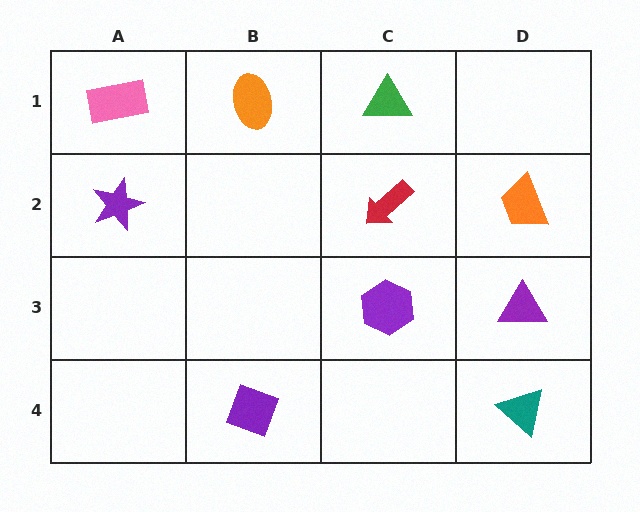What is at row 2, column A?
A purple star.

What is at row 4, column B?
A purple diamond.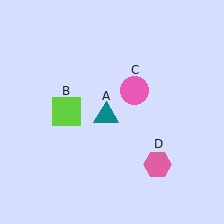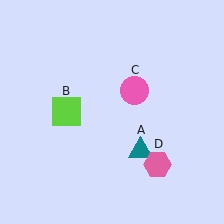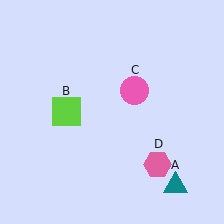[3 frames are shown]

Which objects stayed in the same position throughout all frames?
Lime square (object B) and pink circle (object C) and pink hexagon (object D) remained stationary.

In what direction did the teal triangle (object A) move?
The teal triangle (object A) moved down and to the right.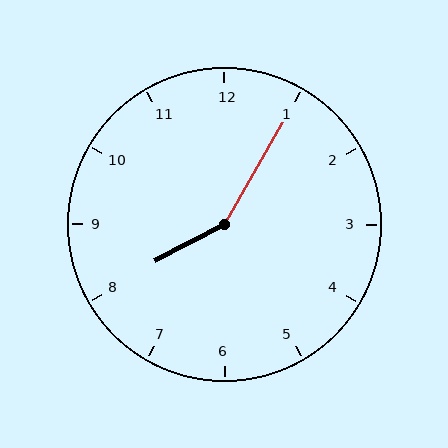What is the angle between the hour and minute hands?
Approximately 148 degrees.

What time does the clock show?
8:05.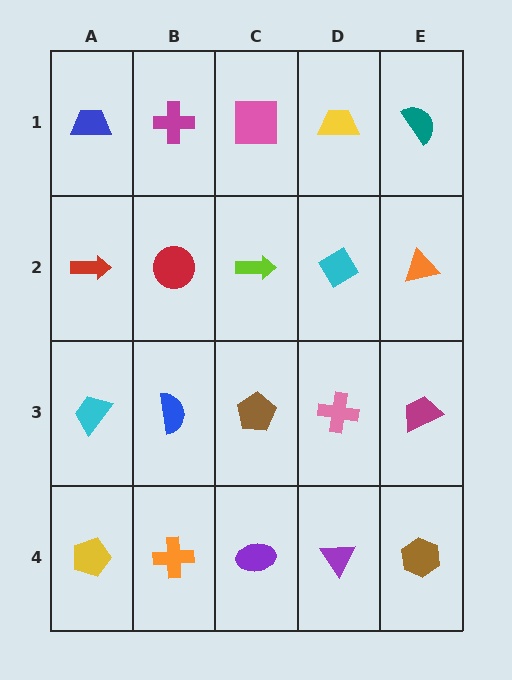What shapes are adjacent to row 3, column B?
A red circle (row 2, column B), an orange cross (row 4, column B), a cyan trapezoid (row 3, column A), a brown pentagon (row 3, column C).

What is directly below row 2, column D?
A pink cross.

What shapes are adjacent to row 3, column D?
A cyan diamond (row 2, column D), a purple triangle (row 4, column D), a brown pentagon (row 3, column C), a magenta trapezoid (row 3, column E).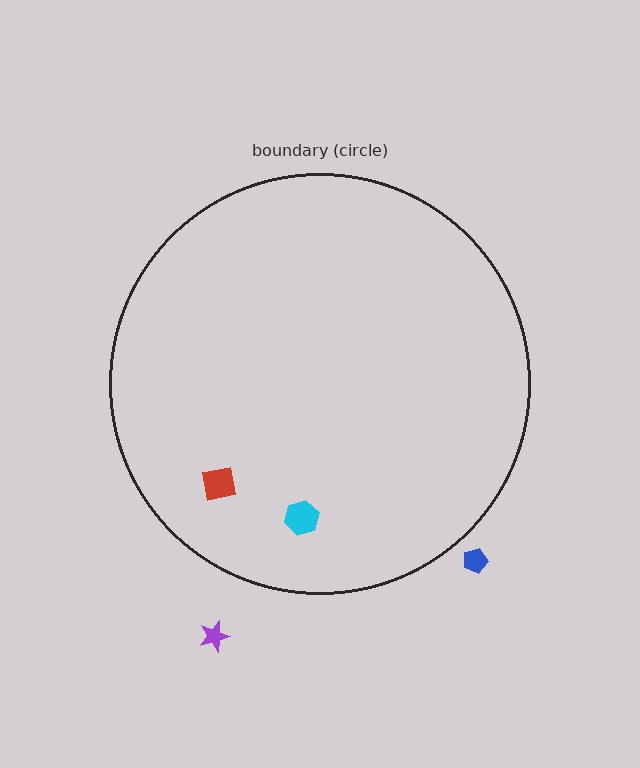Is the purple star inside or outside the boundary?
Outside.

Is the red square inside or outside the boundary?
Inside.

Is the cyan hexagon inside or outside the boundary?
Inside.